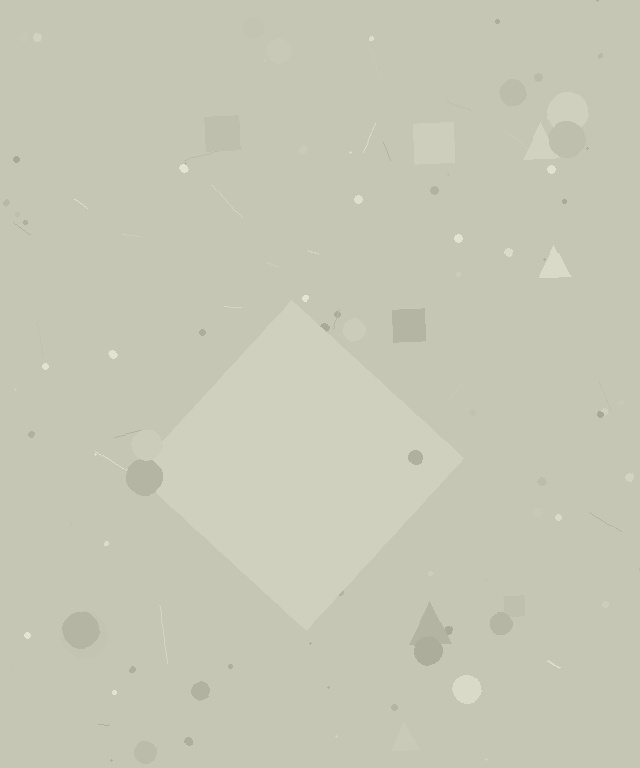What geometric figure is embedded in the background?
A diamond is embedded in the background.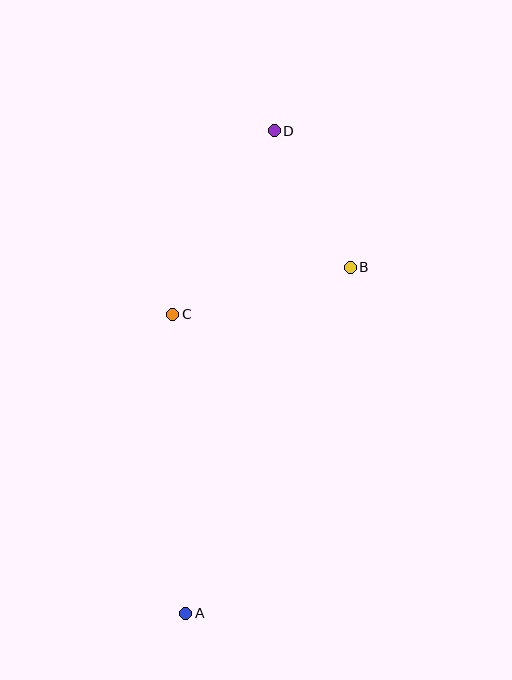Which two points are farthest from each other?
Points A and D are farthest from each other.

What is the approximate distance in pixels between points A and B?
The distance between A and B is approximately 383 pixels.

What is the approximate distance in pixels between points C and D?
The distance between C and D is approximately 210 pixels.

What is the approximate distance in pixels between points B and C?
The distance between B and C is approximately 183 pixels.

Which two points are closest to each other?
Points B and D are closest to each other.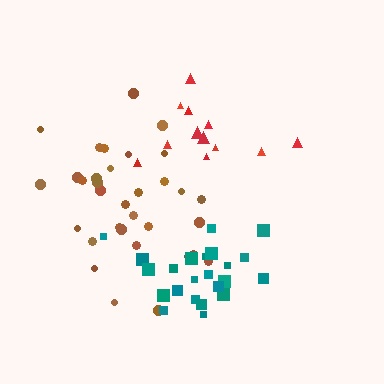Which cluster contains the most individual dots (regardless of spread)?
Brown (33).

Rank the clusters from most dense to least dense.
brown, teal, red.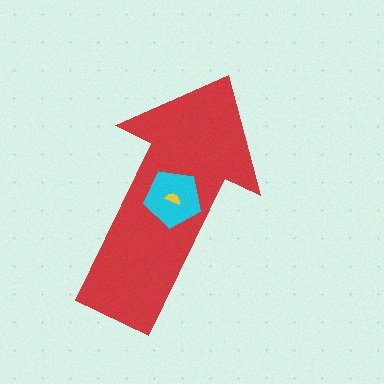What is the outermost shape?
The red arrow.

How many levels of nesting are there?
3.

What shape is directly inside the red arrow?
The cyan pentagon.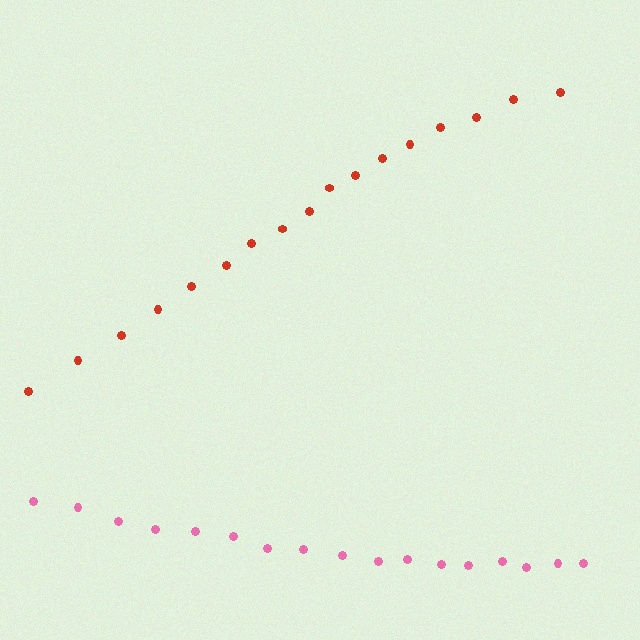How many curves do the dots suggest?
There are 2 distinct paths.